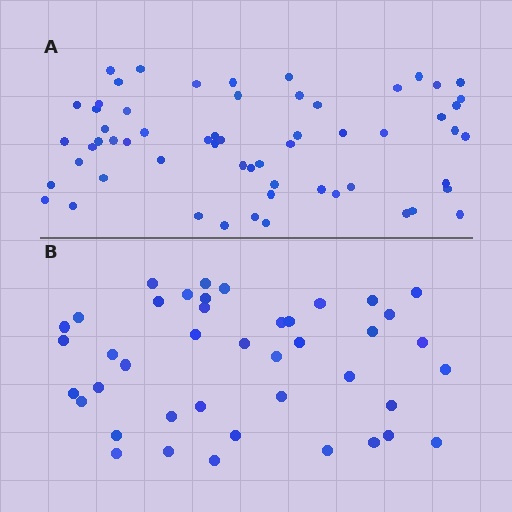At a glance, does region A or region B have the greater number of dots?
Region A (the top region) has more dots.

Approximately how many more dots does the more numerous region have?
Region A has approximately 20 more dots than region B.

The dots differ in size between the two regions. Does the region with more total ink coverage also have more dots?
No. Region B has more total ink coverage because its dots are larger, but region A actually contains more individual dots. Total area can be misleading — the number of items is what matters here.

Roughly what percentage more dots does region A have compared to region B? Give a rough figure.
About 45% more.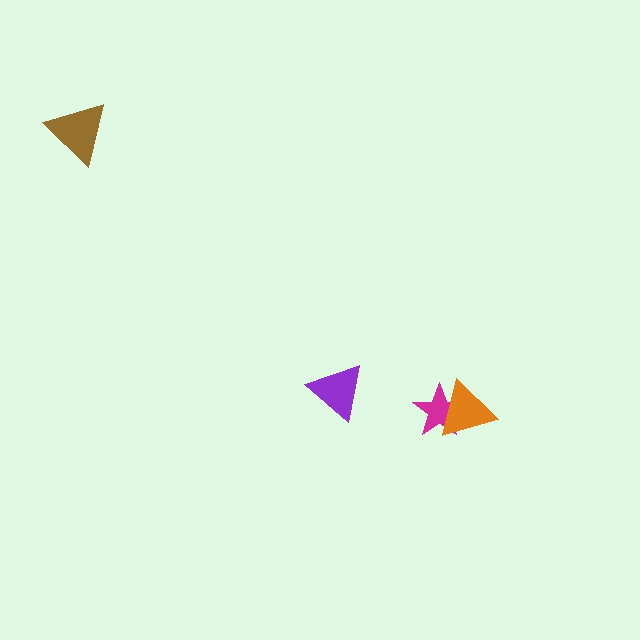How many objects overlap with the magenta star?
1 object overlaps with the magenta star.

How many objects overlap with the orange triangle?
1 object overlaps with the orange triangle.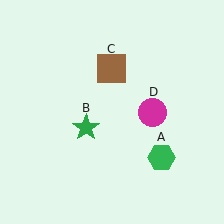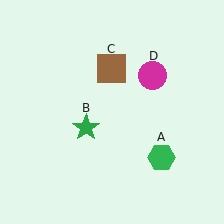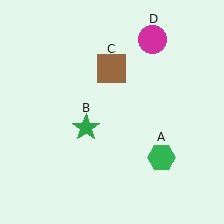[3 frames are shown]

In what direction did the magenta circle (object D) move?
The magenta circle (object D) moved up.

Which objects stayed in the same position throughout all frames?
Green hexagon (object A) and green star (object B) and brown square (object C) remained stationary.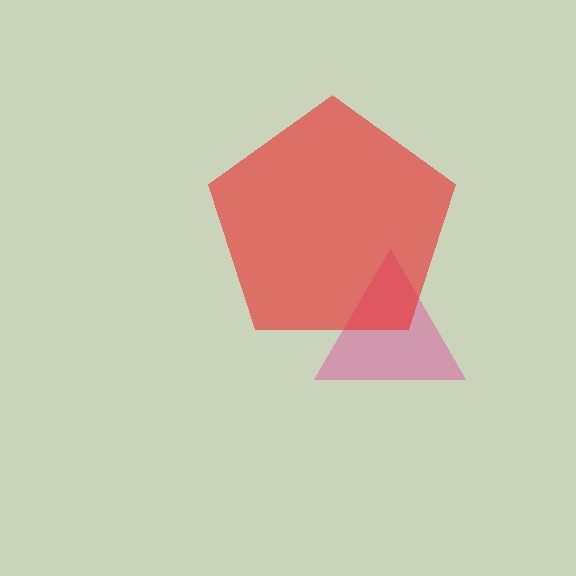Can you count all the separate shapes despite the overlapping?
Yes, there are 2 separate shapes.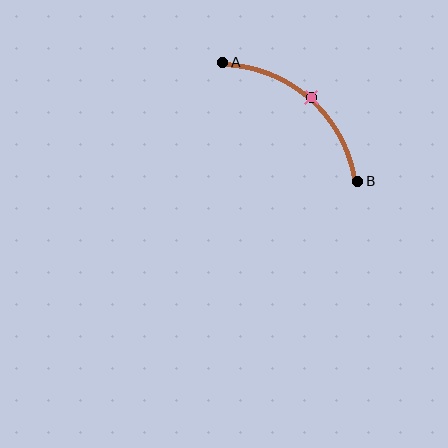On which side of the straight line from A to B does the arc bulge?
The arc bulges above and to the right of the straight line connecting A and B.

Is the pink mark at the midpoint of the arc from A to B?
Yes. The pink mark lies on the arc at equal arc-length from both A and B — it is the arc midpoint.